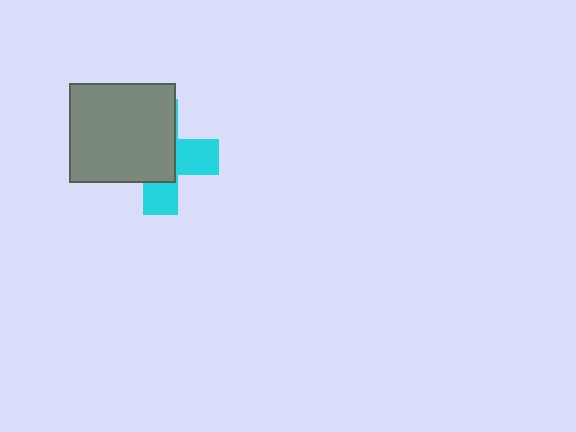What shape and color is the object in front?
The object in front is a gray rectangle.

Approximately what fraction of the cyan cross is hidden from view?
Roughly 60% of the cyan cross is hidden behind the gray rectangle.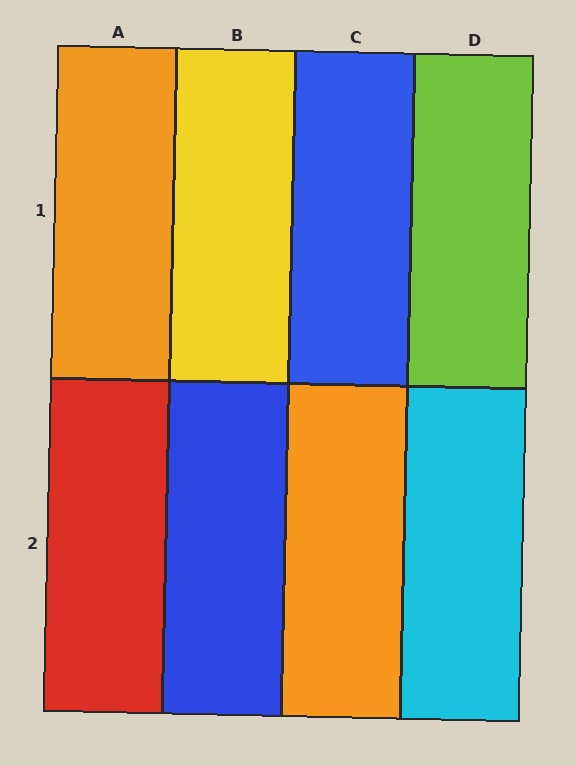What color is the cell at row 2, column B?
Blue.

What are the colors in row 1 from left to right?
Orange, yellow, blue, lime.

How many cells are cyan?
1 cell is cyan.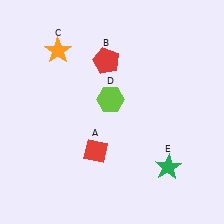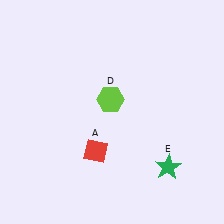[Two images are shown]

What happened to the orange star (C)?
The orange star (C) was removed in Image 2. It was in the top-left area of Image 1.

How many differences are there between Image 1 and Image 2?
There are 2 differences between the two images.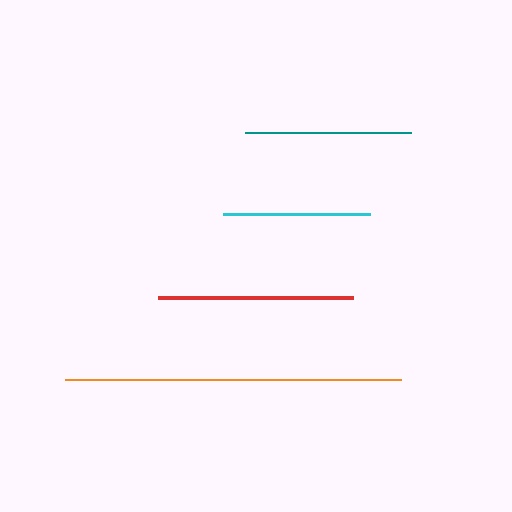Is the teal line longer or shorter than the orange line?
The orange line is longer than the teal line.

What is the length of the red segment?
The red segment is approximately 194 pixels long.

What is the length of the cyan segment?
The cyan segment is approximately 148 pixels long.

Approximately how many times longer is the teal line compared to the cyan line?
The teal line is approximately 1.1 times the length of the cyan line.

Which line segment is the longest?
The orange line is the longest at approximately 336 pixels.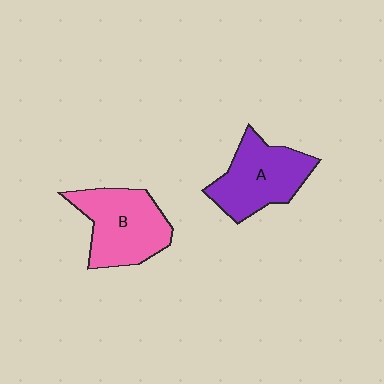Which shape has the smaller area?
Shape A (purple).